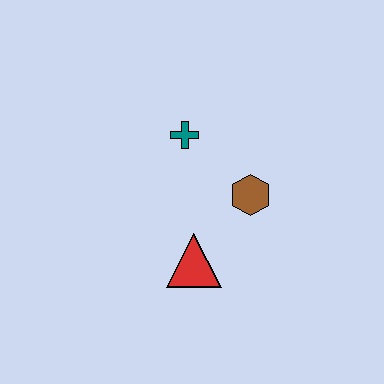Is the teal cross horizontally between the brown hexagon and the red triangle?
No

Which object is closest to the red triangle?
The brown hexagon is closest to the red triangle.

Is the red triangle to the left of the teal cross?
No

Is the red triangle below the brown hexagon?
Yes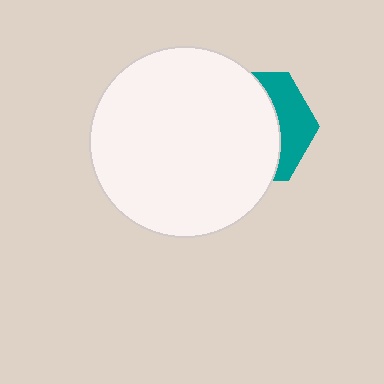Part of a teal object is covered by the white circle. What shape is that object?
It is a hexagon.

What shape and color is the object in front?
The object in front is a white circle.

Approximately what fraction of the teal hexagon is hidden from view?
Roughly 68% of the teal hexagon is hidden behind the white circle.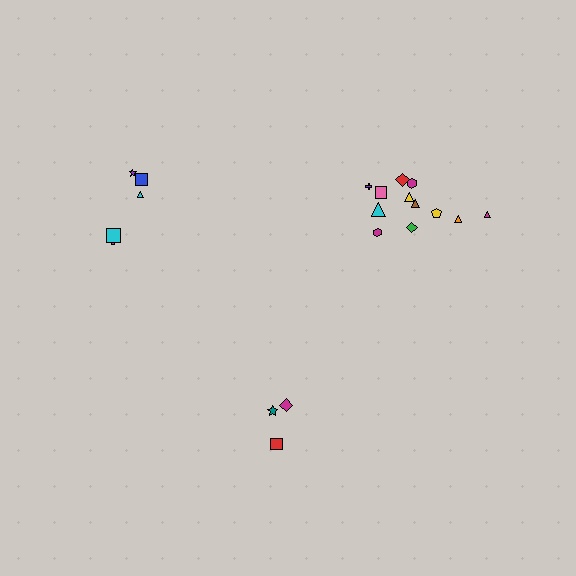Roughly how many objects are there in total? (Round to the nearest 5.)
Roughly 20 objects in total.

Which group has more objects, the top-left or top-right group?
The top-right group.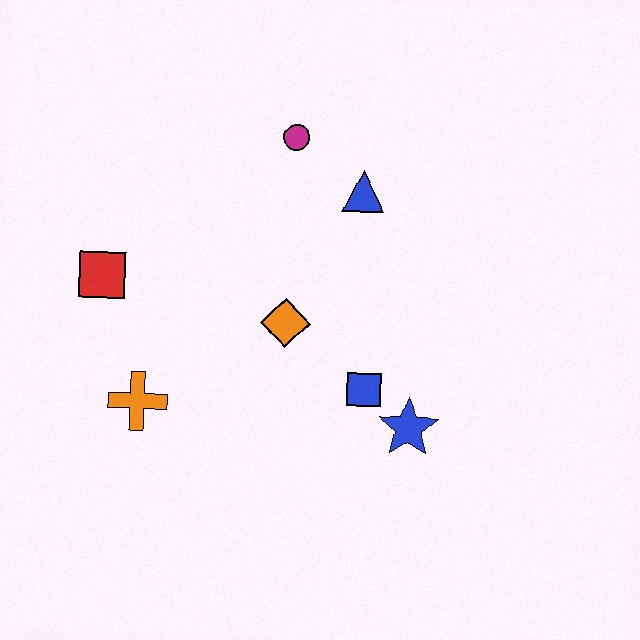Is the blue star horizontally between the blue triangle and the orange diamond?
No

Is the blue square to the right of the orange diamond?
Yes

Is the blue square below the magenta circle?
Yes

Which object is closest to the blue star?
The blue square is closest to the blue star.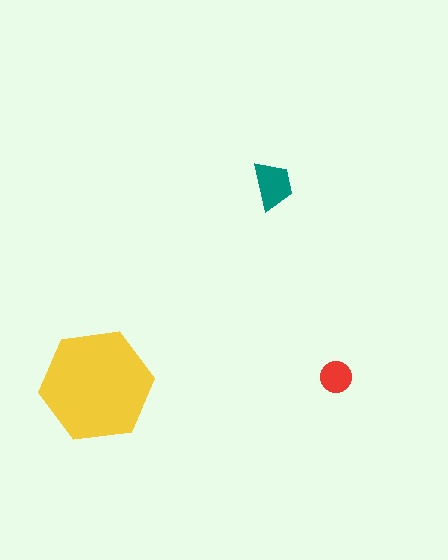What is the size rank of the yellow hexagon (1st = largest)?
1st.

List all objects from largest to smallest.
The yellow hexagon, the teal trapezoid, the red circle.